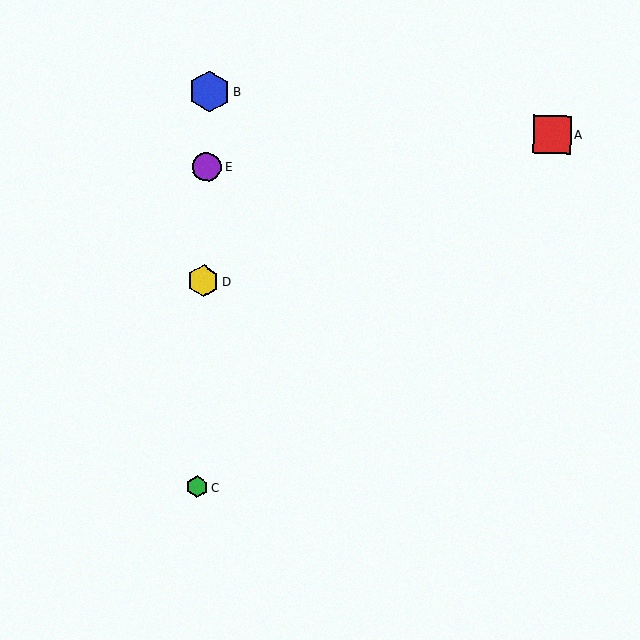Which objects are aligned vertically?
Objects B, C, D, E are aligned vertically.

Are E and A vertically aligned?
No, E is at x≈207 and A is at x≈552.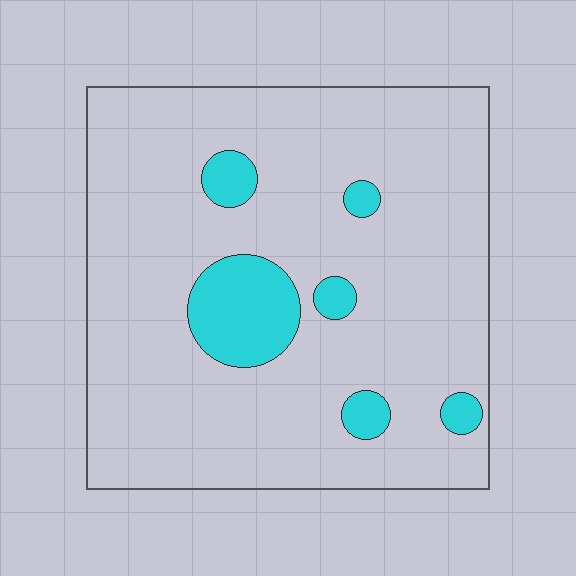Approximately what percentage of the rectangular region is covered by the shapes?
Approximately 10%.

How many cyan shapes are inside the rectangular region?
6.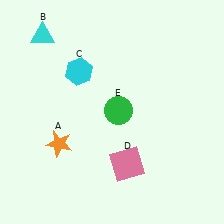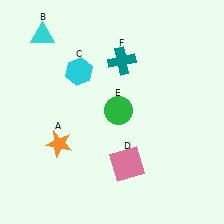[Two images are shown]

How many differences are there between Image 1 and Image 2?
There is 1 difference between the two images.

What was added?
A teal cross (F) was added in Image 2.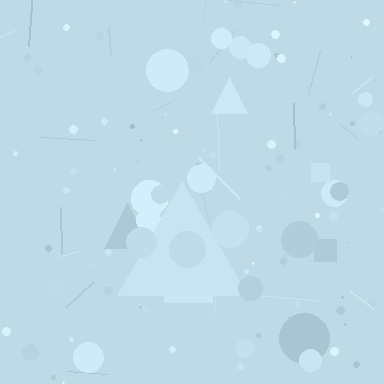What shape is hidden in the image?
A triangle is hidden in the image.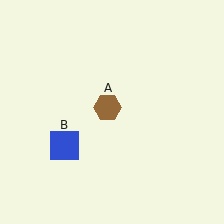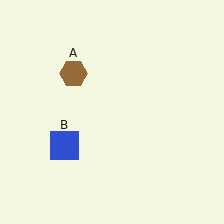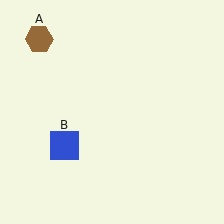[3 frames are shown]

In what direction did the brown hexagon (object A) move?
The brown hexagon (object A) moved up and to the left.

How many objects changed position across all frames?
1 object changed position: brown hexagon (object A).